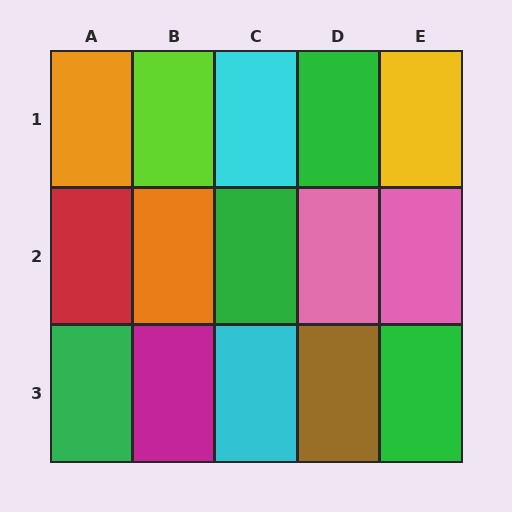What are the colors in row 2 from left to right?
Red, orange, green, pink, pink.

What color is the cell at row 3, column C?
Cyan.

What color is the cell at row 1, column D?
Green.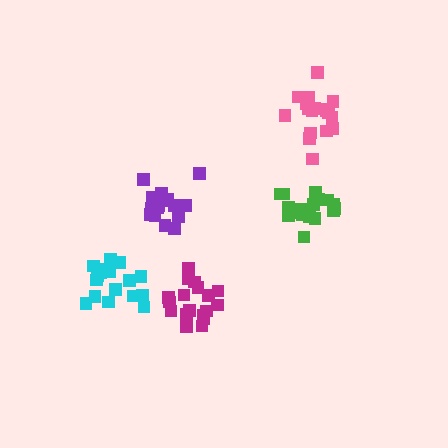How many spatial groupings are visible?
There are 5 spatial groupings.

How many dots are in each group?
Group 1: 18 dots, Group 2: 17 dots, Group 3: 18 dots, Group 4: 18 dots, Group 5: 16 dots (87 total).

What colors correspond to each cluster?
The clusters are colored: pink, green, magenta, cyan, purple.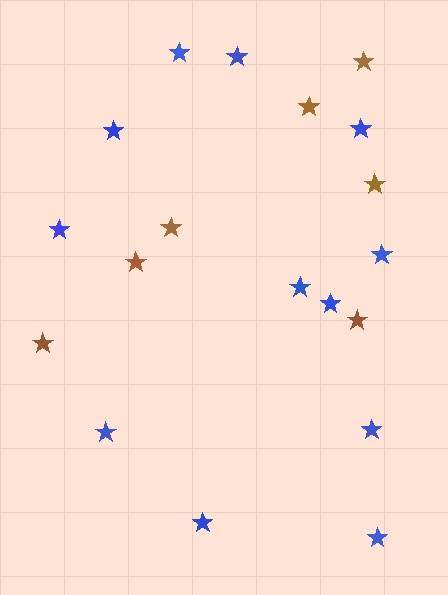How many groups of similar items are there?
There are 2 groups: one group of blue stars (12) and one group of brown stars (7).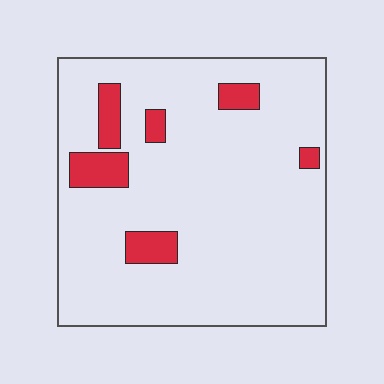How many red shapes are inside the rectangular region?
6.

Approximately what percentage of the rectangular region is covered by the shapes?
Approximately 10%.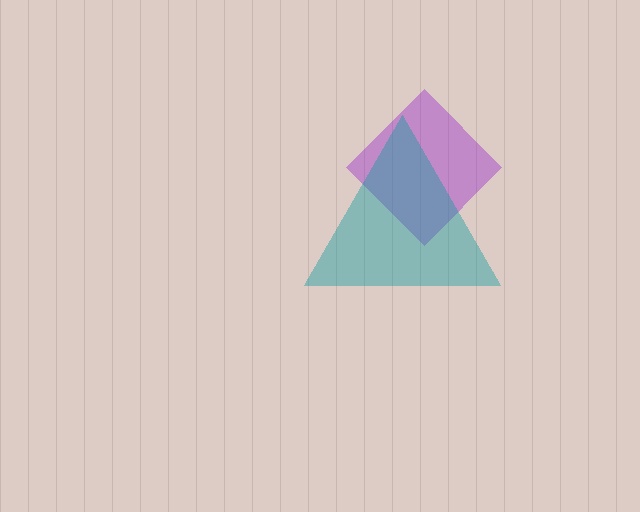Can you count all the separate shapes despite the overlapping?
Yes, there are 2 separate shapes.